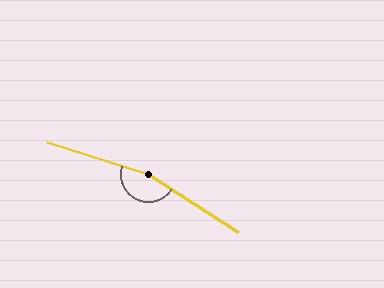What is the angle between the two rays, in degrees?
Approximately 165 degrees.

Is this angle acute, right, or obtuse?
It is obtuse.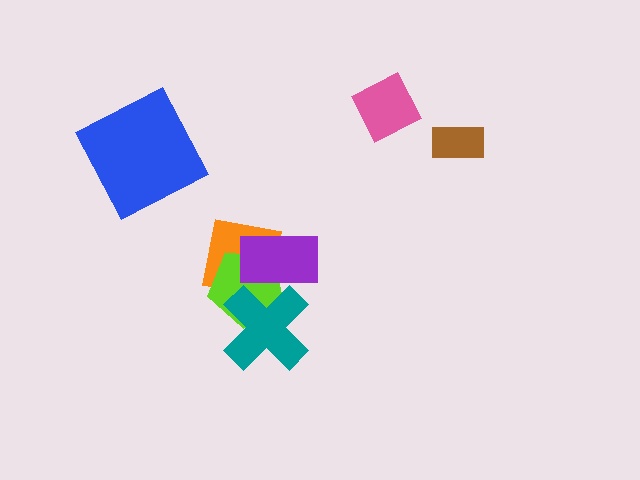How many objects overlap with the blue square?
0 objects overlap with the blue square.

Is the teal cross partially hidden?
Yes, it is partially covered by another shape.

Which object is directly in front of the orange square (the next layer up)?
The lime pentagon is directly in front of the orange square.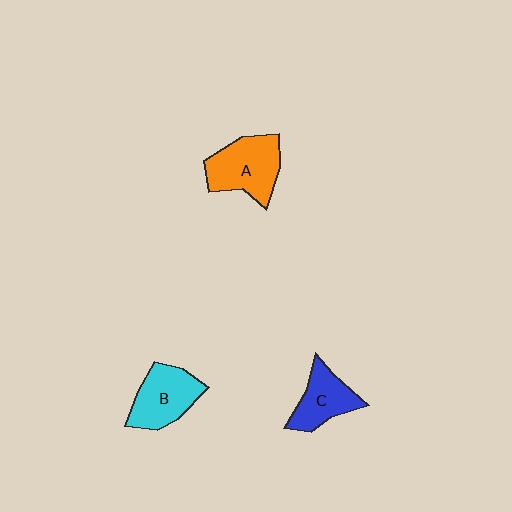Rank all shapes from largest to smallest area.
From largest to smallest: A (orange), B (cyan), C (blue).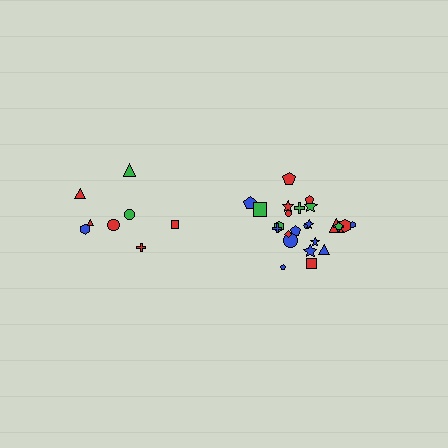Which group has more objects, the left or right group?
The right group.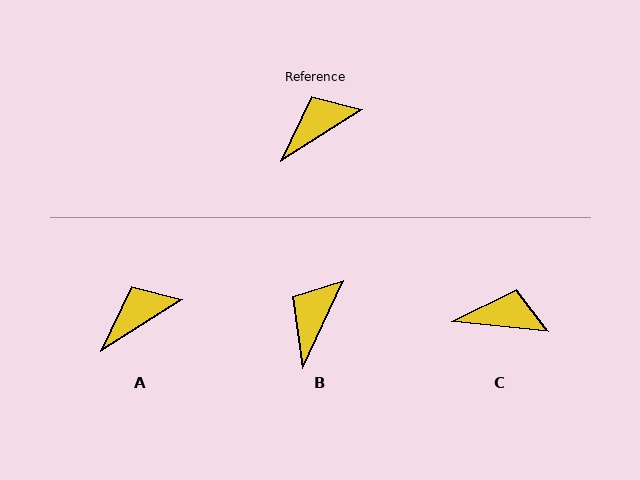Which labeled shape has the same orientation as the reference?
A.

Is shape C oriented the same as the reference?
No, it is off by about 38 degrees.